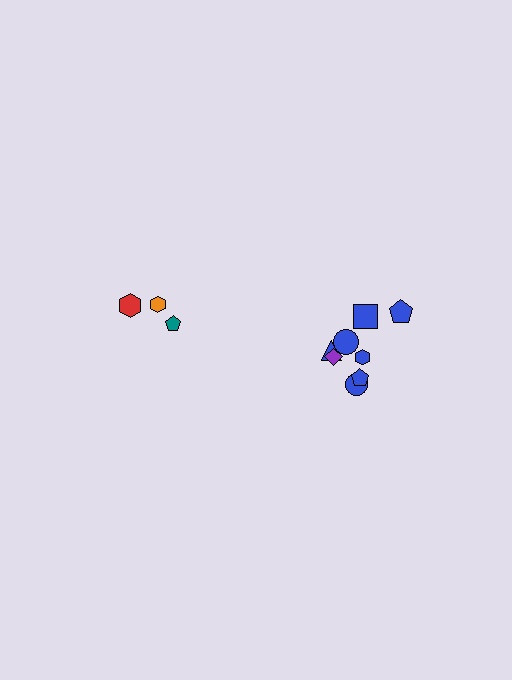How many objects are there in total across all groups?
There are 11 objects.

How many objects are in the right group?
There are 8 objects.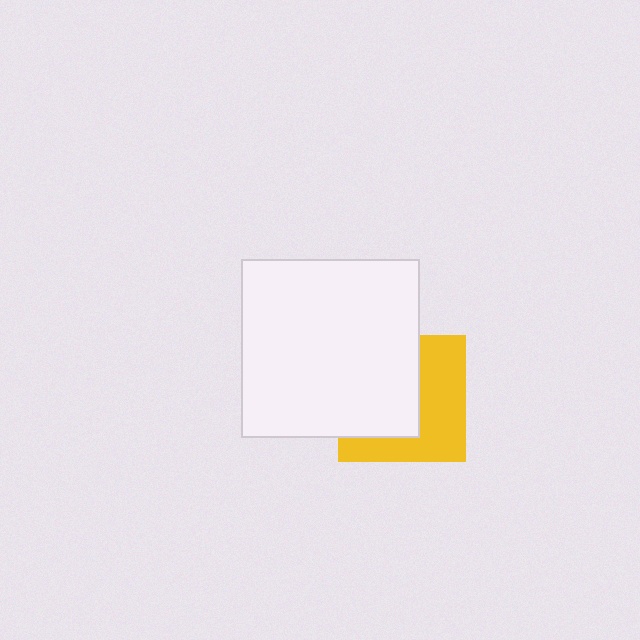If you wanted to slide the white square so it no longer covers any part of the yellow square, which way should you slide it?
Slide it left — that is the most direct way to separate the two shapes.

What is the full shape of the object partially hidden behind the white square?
The partially hidden object is a yellow square.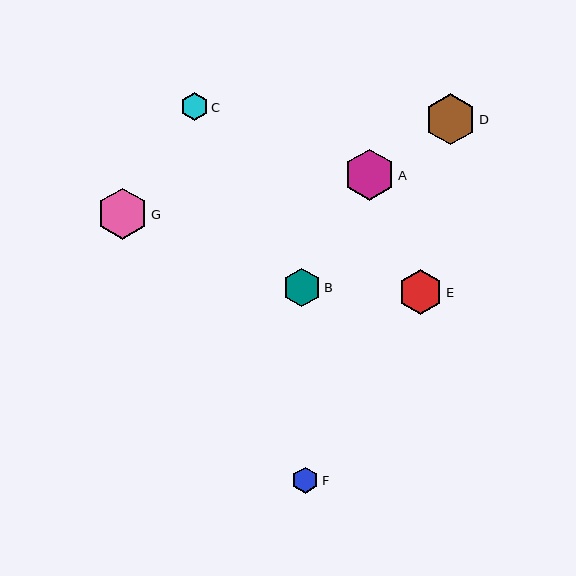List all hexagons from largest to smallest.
From largest to smallest: D, G, A, E, B, C, F.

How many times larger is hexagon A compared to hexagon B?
Hexagon A is approximately 1.3 times the size of hexagon B.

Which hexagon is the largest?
Hexagon D is the largest with a size of approximately 51 pixels.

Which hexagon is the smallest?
Hexagon F is the smallest with a size of approximately 26 pixels.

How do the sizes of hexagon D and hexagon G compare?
Hexagon D and hexagon G are approximately the same size.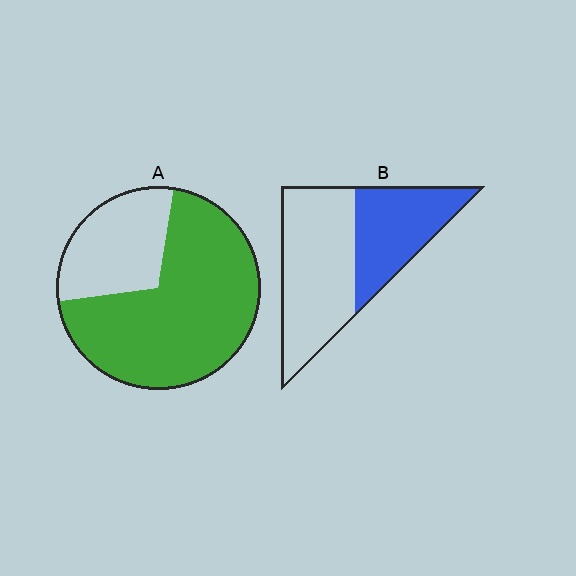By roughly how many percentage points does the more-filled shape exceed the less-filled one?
By roughly 30 percentage points (A over B).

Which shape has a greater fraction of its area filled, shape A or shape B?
Shape A.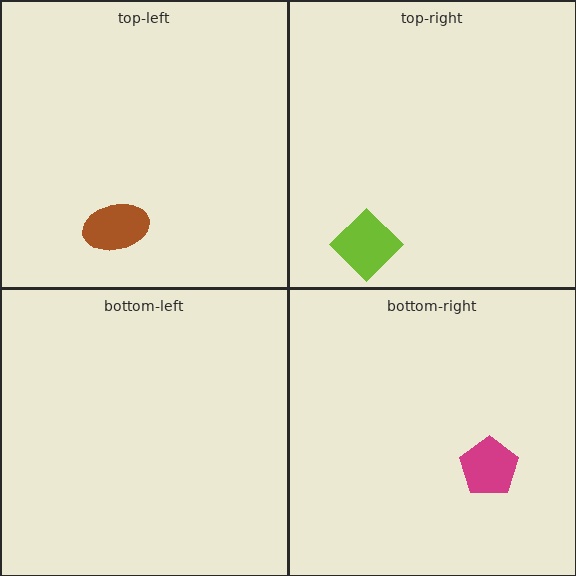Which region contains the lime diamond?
The top-right region.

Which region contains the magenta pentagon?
The bottom-right region.